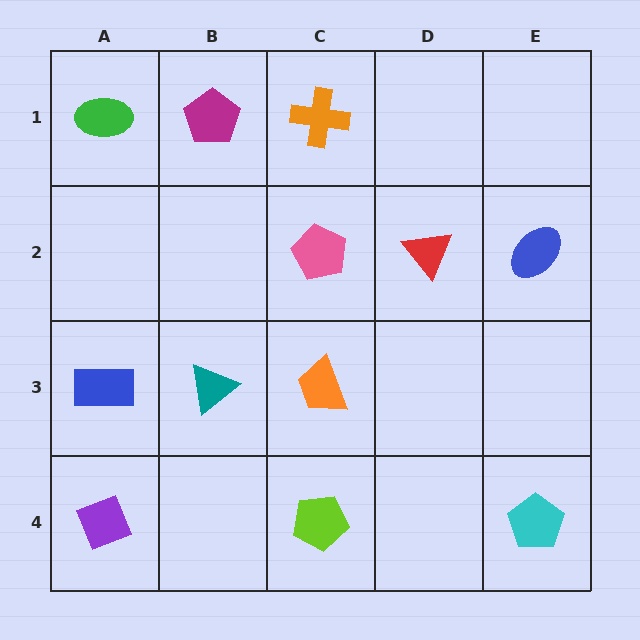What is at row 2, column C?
A pink pentagon.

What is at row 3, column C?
An orange trapezoid.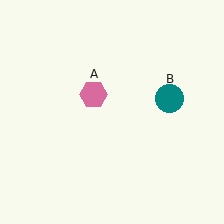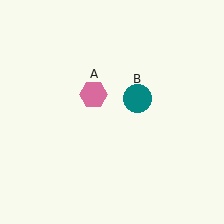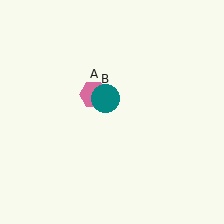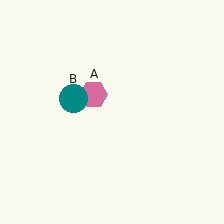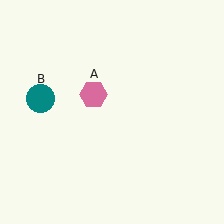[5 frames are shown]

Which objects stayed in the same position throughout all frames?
Pink hexagon (object A) remained stationary.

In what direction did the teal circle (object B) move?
The teal circle (object B) moved left.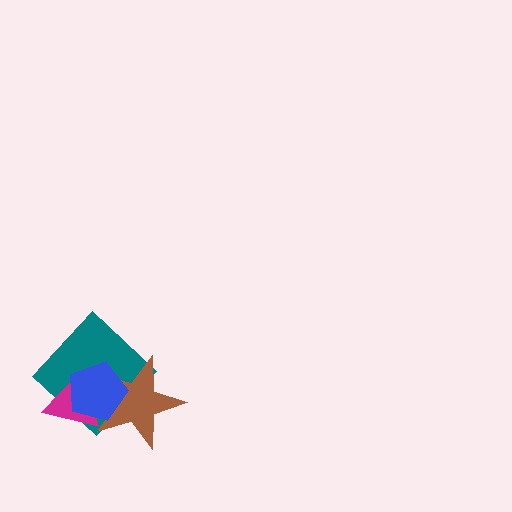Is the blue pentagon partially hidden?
No, no other shape covers it.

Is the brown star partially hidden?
Yes, it is partially covered by another shape.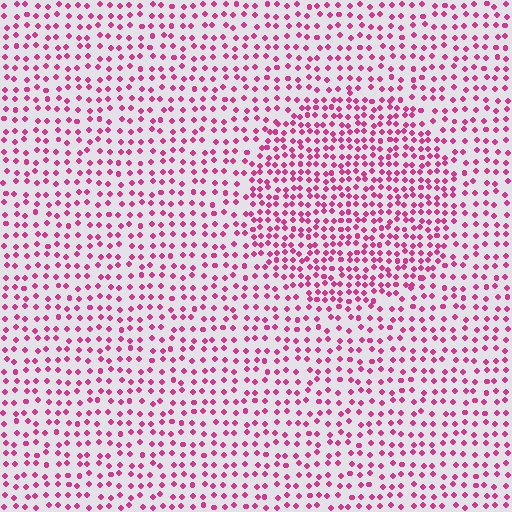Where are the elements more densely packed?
The elements are more densely packed inside the circle boundary.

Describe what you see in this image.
The image contains small magenta elements arranged at two different densities. A circle-shaped region is visible where the elements are more densely packed than the surrounding area.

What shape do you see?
I see a circle.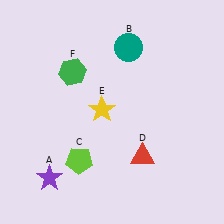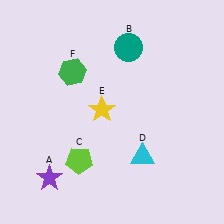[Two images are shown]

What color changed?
The triangle (D) changed from red in Image 1 to cyan in Image 2.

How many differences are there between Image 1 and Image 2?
There is 1 difference between the two images.